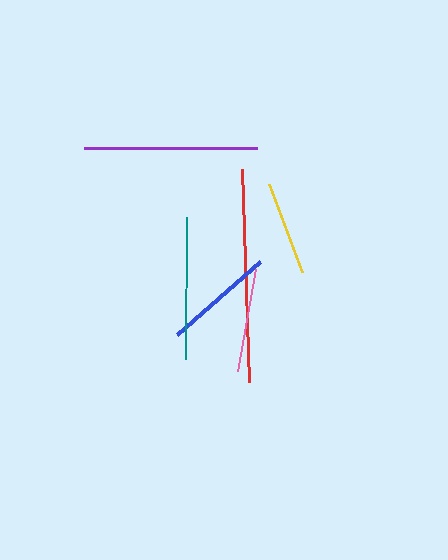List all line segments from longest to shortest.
From longest to shortest: red, purple, teal, blue, pink, yellow.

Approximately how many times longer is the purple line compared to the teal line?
The purple line is approximately 1.2 times the length of the teal line.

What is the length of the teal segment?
The teal segment is approximately 142 pixels long.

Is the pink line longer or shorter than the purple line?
The purple line is longer than the pink line.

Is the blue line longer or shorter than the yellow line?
The blue line is longer than the yellow line.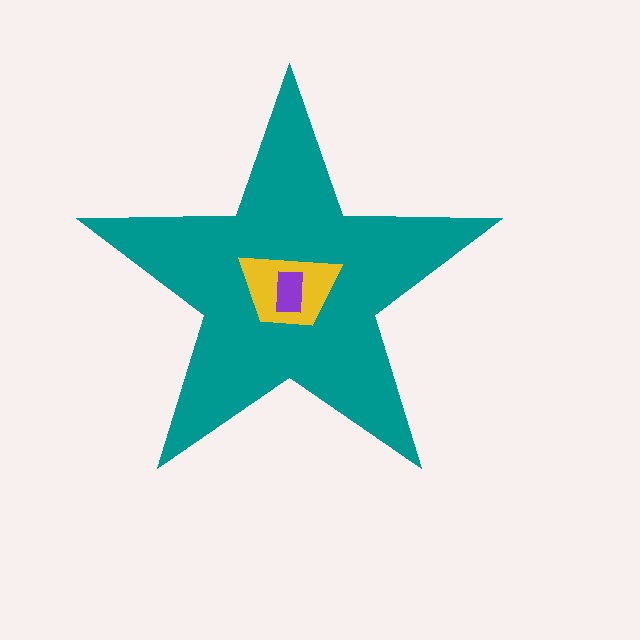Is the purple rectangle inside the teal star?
Yes.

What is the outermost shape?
The teal star.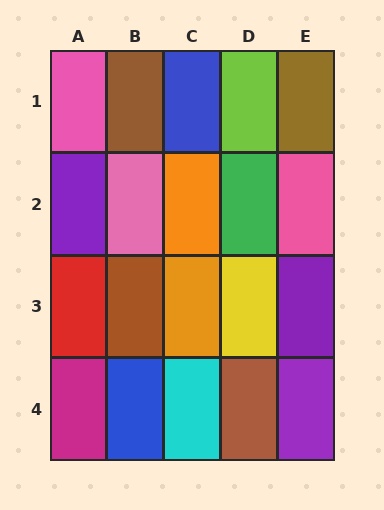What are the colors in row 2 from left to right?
Purple, pink, orange, green, pink.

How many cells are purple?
3 cells are purple.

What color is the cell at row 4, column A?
Magenta.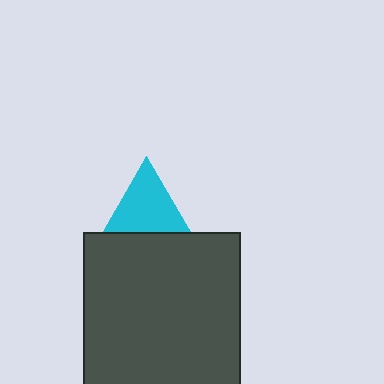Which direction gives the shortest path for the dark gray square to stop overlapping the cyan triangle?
Moving down gives the shortest separation.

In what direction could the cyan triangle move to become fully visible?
The cyan triangle could move up. That would shift it out from behind the dark gray square entirely.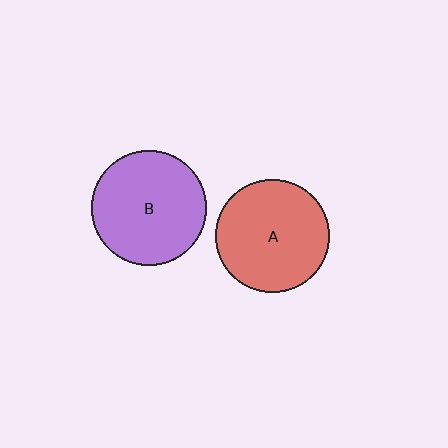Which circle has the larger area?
Circle B (purple).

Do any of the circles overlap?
No, none of the circles overlap.